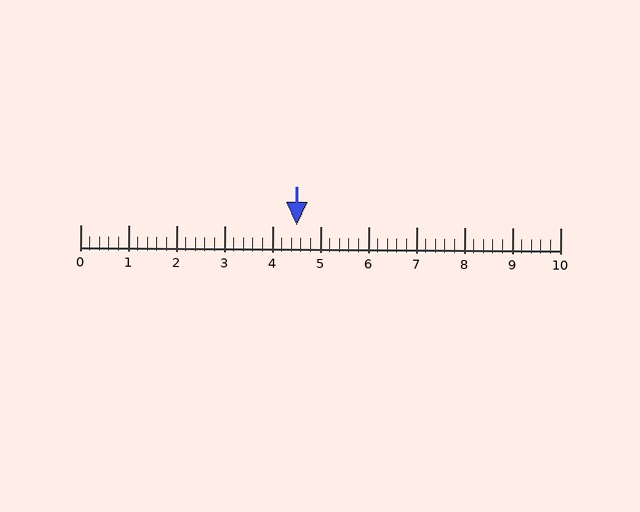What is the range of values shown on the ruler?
The ruler shows values from 0 to 10.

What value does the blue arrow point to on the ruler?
The blue arrow points to approximately 4.5.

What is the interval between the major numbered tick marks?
The major tick marks are spaced 1 units apart.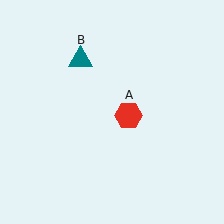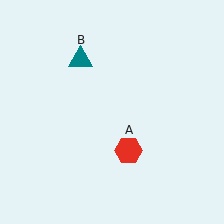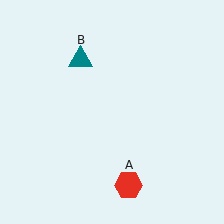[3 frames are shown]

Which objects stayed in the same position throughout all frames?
Teal triangle (object B) remained stationary.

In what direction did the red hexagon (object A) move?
The red hexagon (object A) moved down.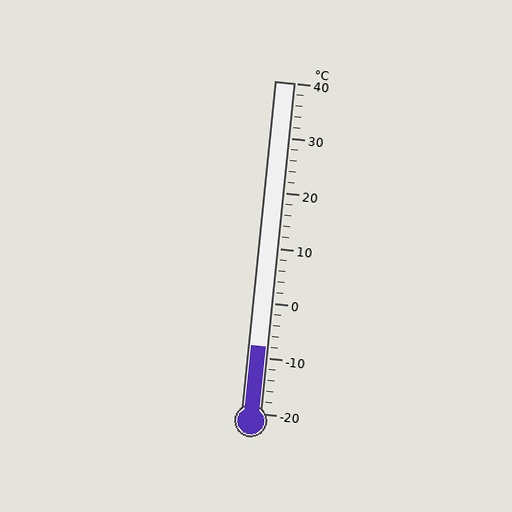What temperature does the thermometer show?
The thermometer shows approximately -8°C.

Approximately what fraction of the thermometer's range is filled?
The thermometer is filled to approximately 20% of its range.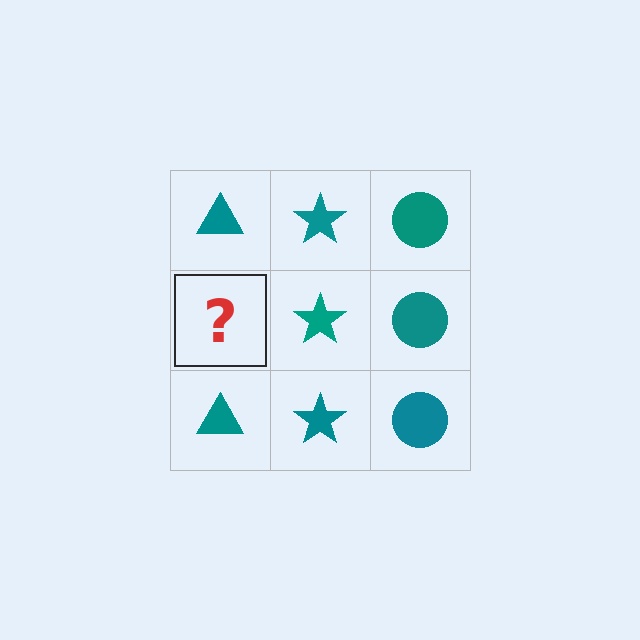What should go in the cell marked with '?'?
The missing cell should contain a teal triangle.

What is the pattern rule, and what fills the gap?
The rule is that each column has a consistent shape. The gap should be filled with a teal triangle.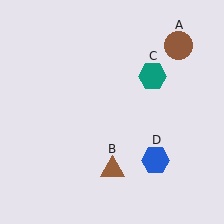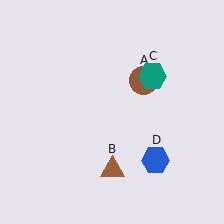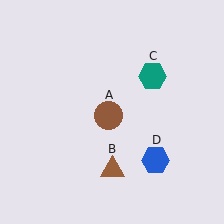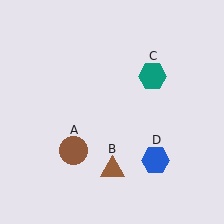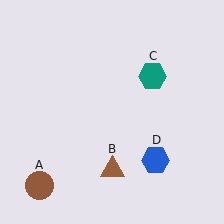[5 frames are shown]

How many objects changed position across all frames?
1 object changed position: brown circle (object A).